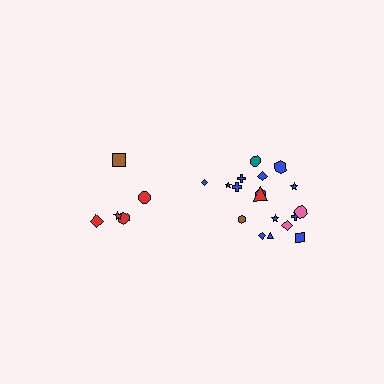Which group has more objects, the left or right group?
The right group.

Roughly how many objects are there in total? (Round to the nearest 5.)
Roughly 25 objects in total.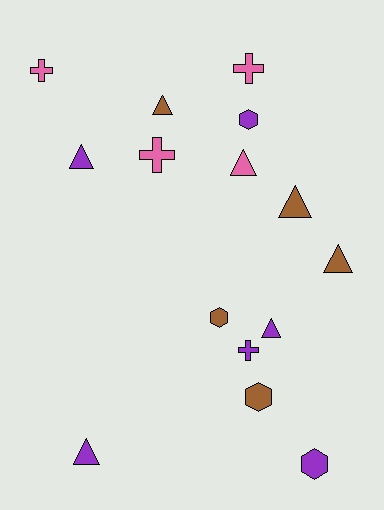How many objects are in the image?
There are 15 objects.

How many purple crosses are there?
There is 1 purple cross.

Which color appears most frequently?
Purple, with 6 objects.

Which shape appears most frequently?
Triangle, with 7 objects.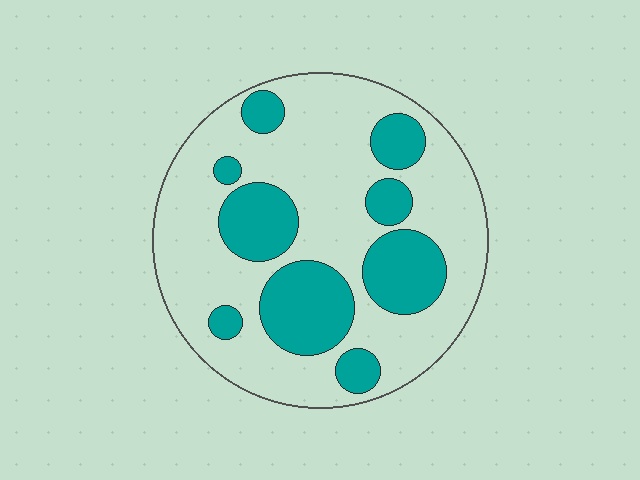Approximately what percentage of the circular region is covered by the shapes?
Approximately 30%.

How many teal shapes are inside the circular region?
9.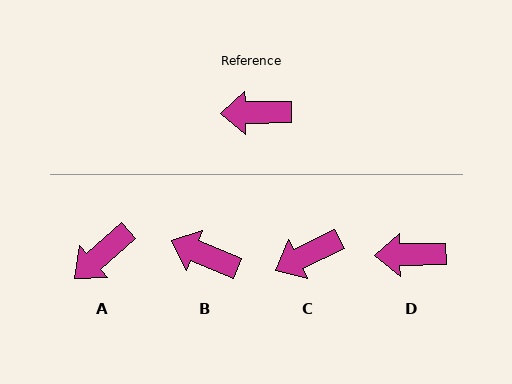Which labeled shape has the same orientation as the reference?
D.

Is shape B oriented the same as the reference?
No, it is off by about 23 degrees.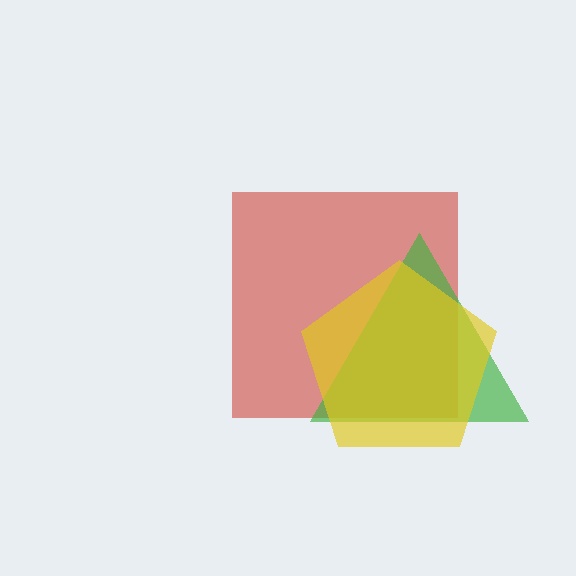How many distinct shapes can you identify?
There are 3 distinct shapes: a red square, a green triangle, a yellow pentagon.